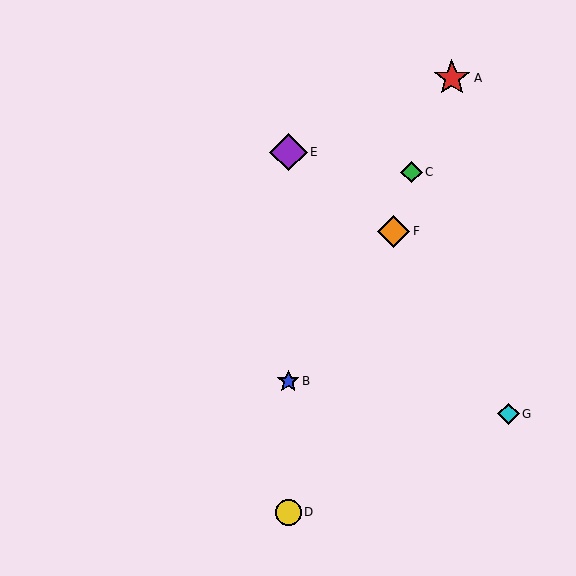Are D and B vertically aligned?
Yes, both are at x≈288.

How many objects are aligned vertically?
3 objects (B, D, E) are aligned vertically.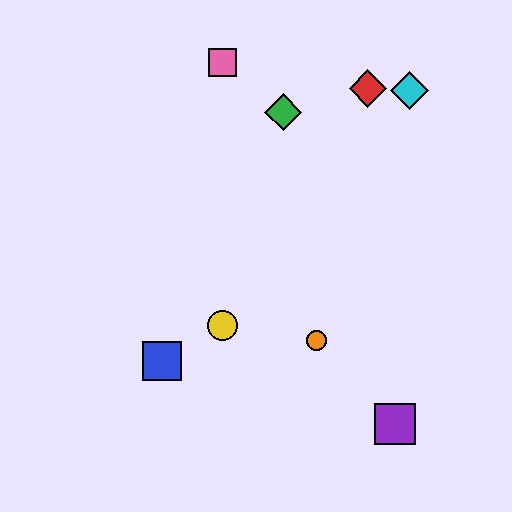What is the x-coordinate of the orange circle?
The orange circle is at x≈316.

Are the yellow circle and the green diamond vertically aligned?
No, the yellow circle is at x≈223 and the green diamond is at x≈283.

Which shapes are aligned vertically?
The yellow circle, the pink square are aligned vertically.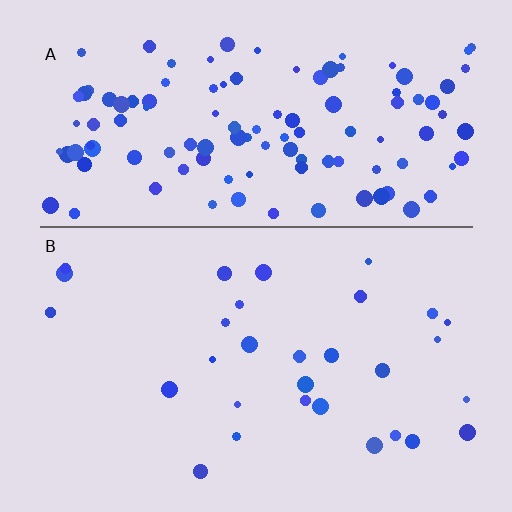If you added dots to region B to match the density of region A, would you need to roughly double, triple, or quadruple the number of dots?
Approximately quadruple.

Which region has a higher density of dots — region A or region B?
A (the top).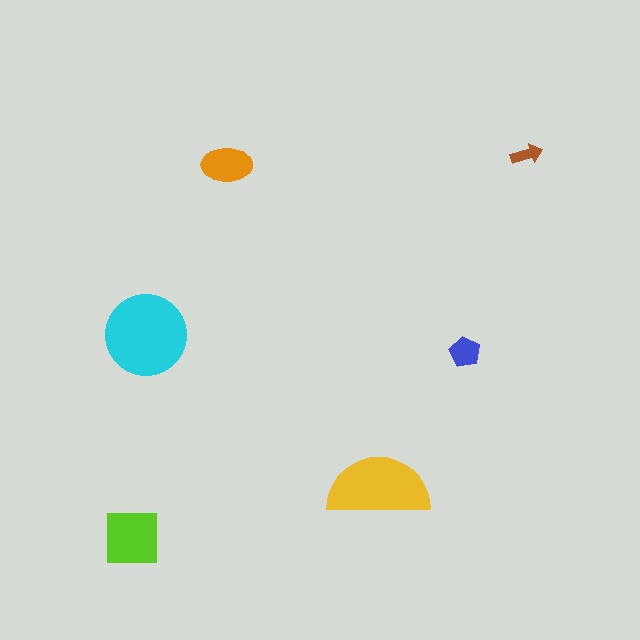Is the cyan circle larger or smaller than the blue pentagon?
Larger.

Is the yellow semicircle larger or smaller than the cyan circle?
Smaller.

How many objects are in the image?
There are 6 objects in the image.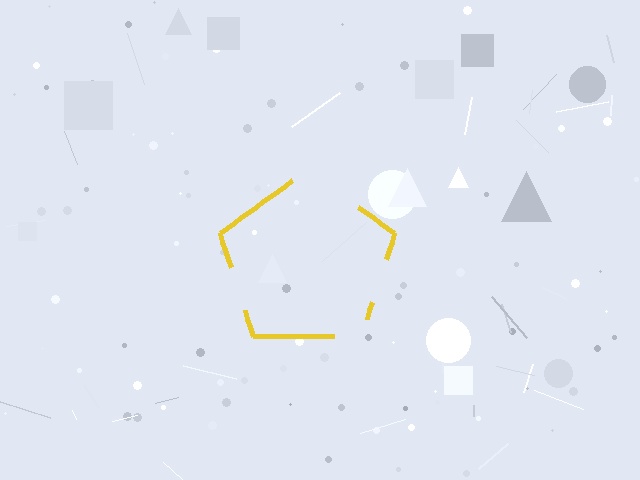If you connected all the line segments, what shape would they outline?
They would outline a pentagon.